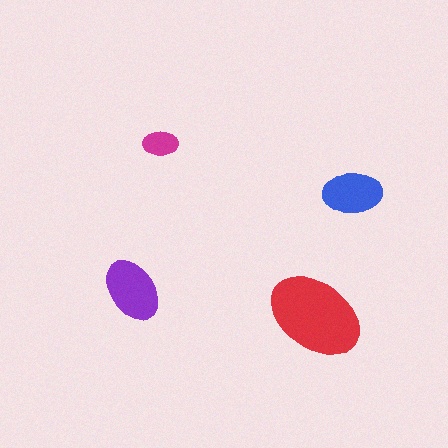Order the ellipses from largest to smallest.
the red one, the purple one, the blue one, the magenta one.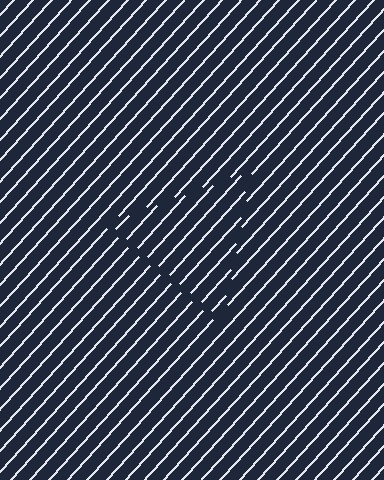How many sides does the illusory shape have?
3 sides — the line-ends trace a triangle.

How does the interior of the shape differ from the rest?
The interior of the shape contains the same grating, shifted by half a period — the contour is defined by the phase discontinuity where line-ends from the inner and outer gratings abut.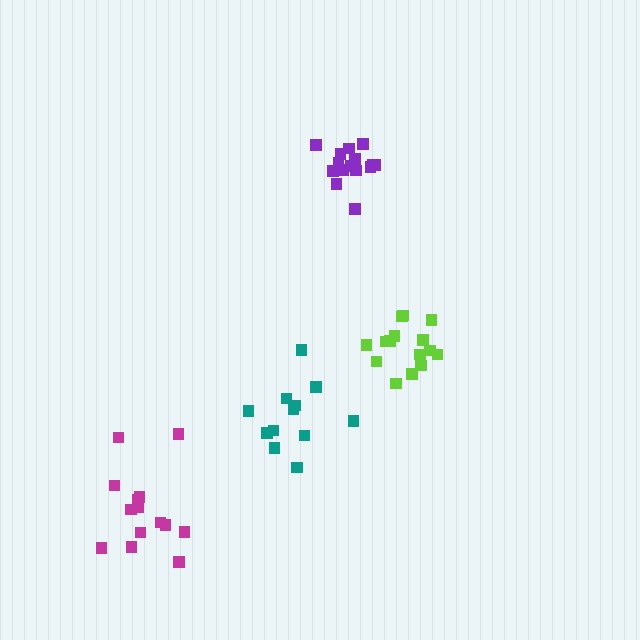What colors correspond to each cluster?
The clusters are colored: lime, purple, teal, magenta.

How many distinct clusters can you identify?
There are 4 distinct clusters.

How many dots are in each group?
Group 1: 15 dots, Group 2: 15 dots, Group 3: 12 dots, Group 4: 14 dots (56 total).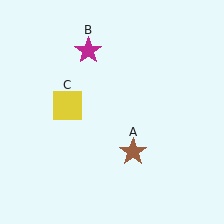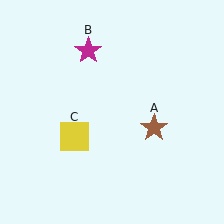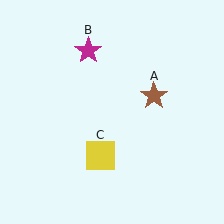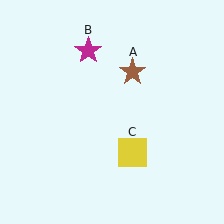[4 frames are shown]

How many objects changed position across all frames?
2 objects changed position: brown star (object A), yellow square (object C).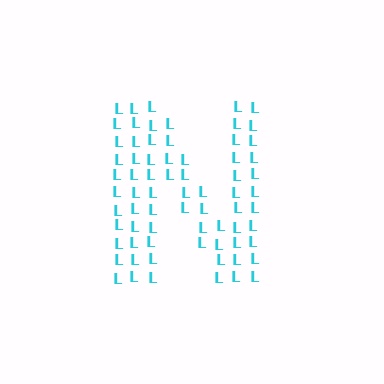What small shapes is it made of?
It is made of small letter L's.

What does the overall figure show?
The overall figure shows the letter N.